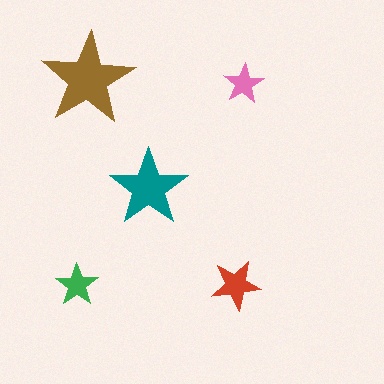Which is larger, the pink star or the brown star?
The brown one.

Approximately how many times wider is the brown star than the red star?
About 2 times wider.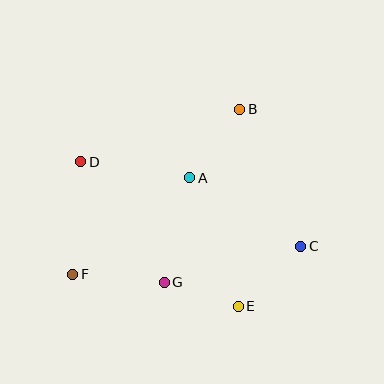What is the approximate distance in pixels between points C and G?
The distance between C and G is approximately 141 pixels.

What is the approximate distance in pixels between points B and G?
The distance between B and G is approximately 189 pixels.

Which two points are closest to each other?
Points E and G are closest to each other.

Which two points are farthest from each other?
Points C and D are farthest from each other.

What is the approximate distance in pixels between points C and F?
The distance between C and F is approximately 230 pixels.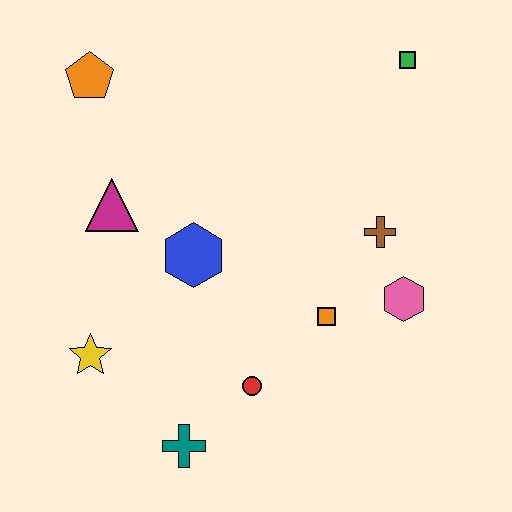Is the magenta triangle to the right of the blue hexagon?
No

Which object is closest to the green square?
The brown cross is closest to the green square.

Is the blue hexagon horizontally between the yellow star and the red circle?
Yes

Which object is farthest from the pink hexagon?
The orange pentagon is farthest from the pink hexagon.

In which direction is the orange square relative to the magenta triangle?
The orange square is to the right of the magenta triangle.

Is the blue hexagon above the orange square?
Yes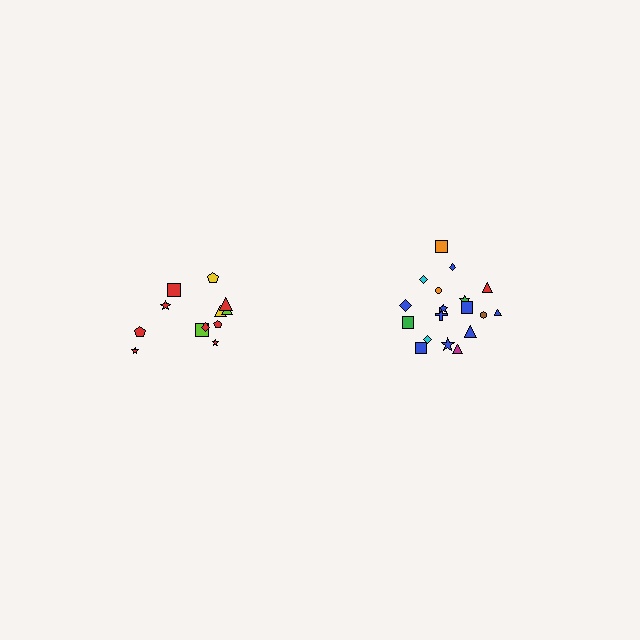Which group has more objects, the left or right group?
The right group.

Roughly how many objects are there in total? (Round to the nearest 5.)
Roughly 30 objects in total.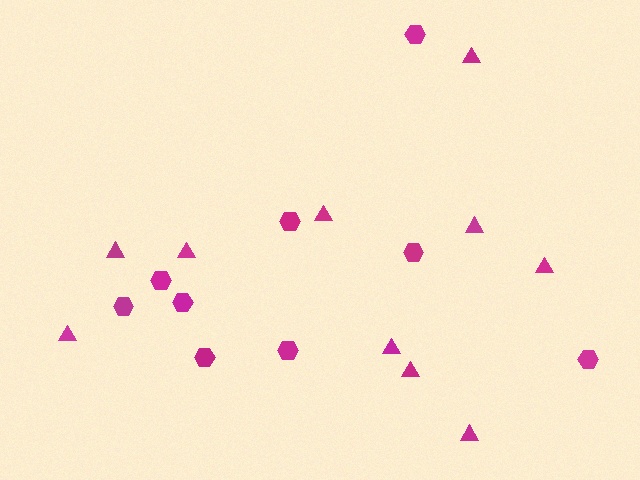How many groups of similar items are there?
There are 2 groups: one group of hexagons (9) and one group of triangles (10).